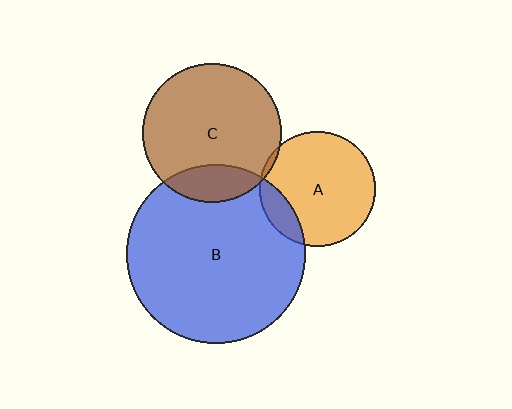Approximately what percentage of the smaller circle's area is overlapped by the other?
Approximately 20%.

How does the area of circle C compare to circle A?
Approximately 1.5 times.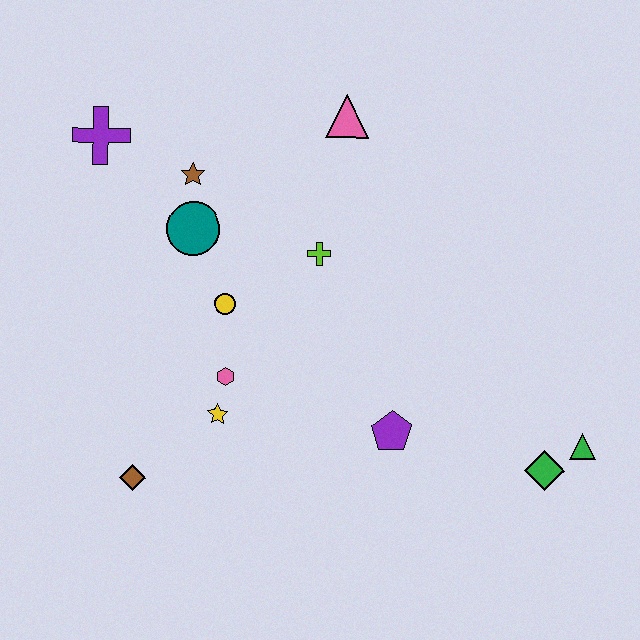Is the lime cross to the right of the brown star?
Yes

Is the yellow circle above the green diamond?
Yes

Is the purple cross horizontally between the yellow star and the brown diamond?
No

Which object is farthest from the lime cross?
The green triangle is farthest from the lime cross.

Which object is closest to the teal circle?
The brown star is closest to the teal circle.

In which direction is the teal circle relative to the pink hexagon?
The teal circle is above the pink hexagon.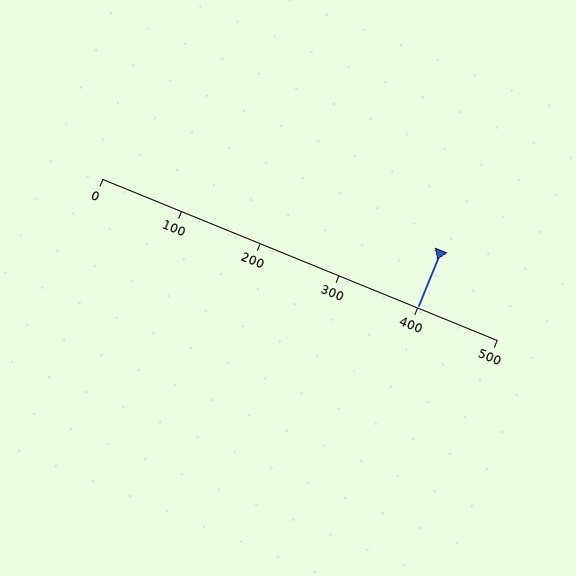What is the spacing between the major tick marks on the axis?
The major ticks are spaced 100 apart.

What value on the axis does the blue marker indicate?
The marker indicates approximately 400.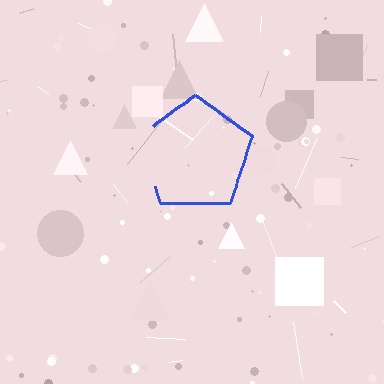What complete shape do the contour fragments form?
The contour fragments form a pentagon.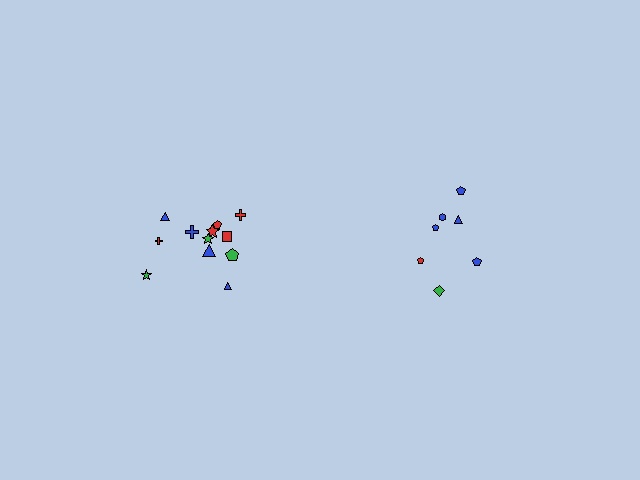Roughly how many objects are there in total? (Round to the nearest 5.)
Roughly 20 objects in total.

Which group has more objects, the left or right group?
The left group.